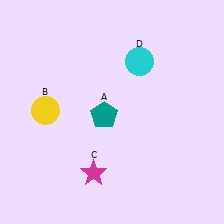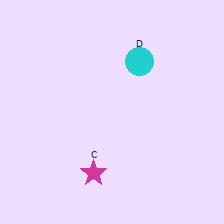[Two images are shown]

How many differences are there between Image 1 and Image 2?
There are 2 differences between the two images.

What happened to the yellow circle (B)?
The yellow circle (B) was removed in Image 2. It was in the top-left area of Image 1.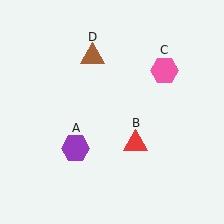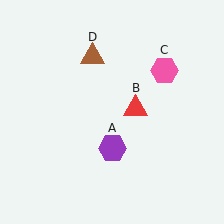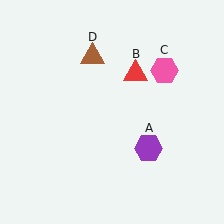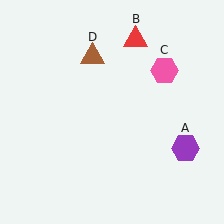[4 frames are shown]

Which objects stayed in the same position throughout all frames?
Pink hexagon (object C) and brown triangle (object D) remained stationary.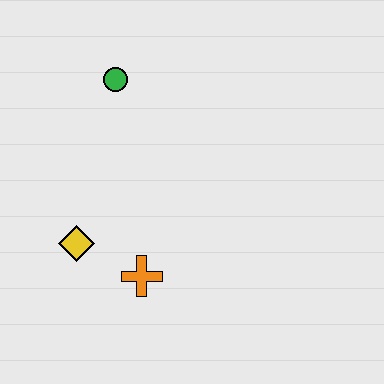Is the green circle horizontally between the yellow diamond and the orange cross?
Yes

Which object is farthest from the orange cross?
The green circle is farthest from the orange cross.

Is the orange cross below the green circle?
Yes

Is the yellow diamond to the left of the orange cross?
Yes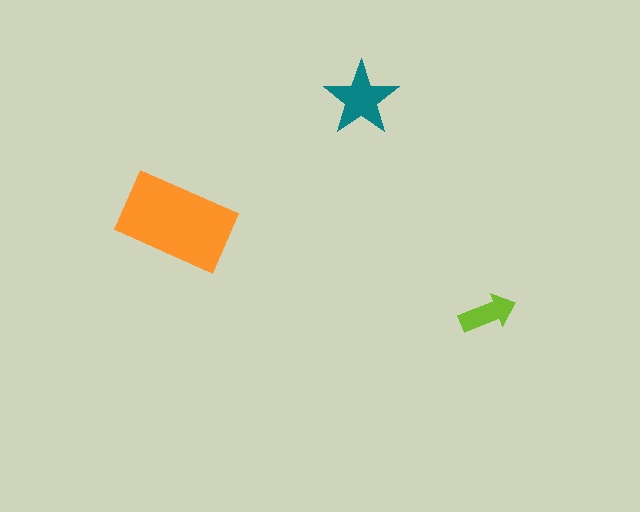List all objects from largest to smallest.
The orange rectangle, the teal star, the lime arrow.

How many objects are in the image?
There are 3 objects in the image.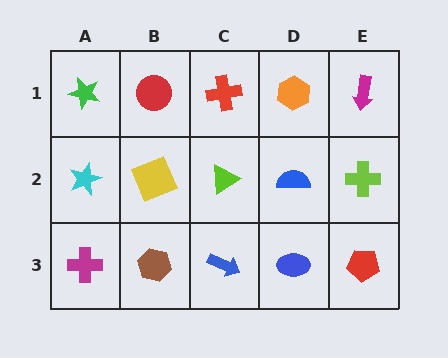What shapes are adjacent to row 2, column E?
A magenta arrow (row 1, column E), a red pentagon (row 3, column E), a blue semicircle (row 2, column D).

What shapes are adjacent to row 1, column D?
A blue semicircle (row 2, column D), a red cross (row 1, column C), a magenta arrow (row 1, column E).